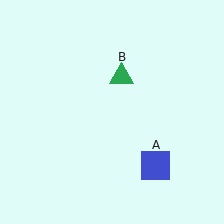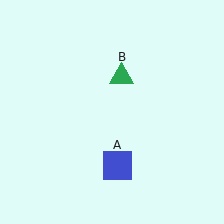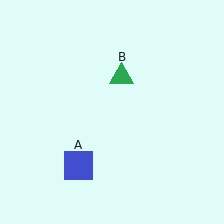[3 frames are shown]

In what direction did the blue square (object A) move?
The blue square (object A) moved left.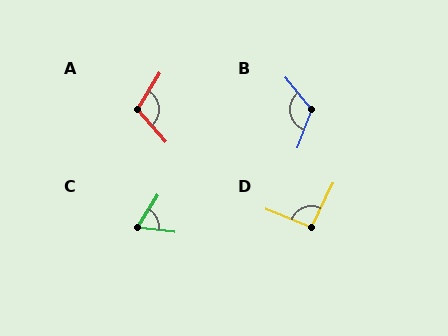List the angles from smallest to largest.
C (65°), D (94°), A (106°), B (120°).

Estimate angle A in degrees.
Approximately 106 degrees.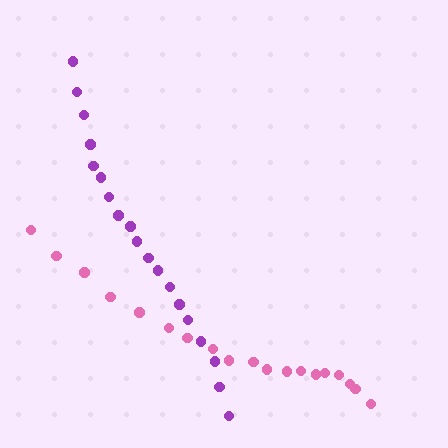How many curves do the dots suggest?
There are 2 distinct paths.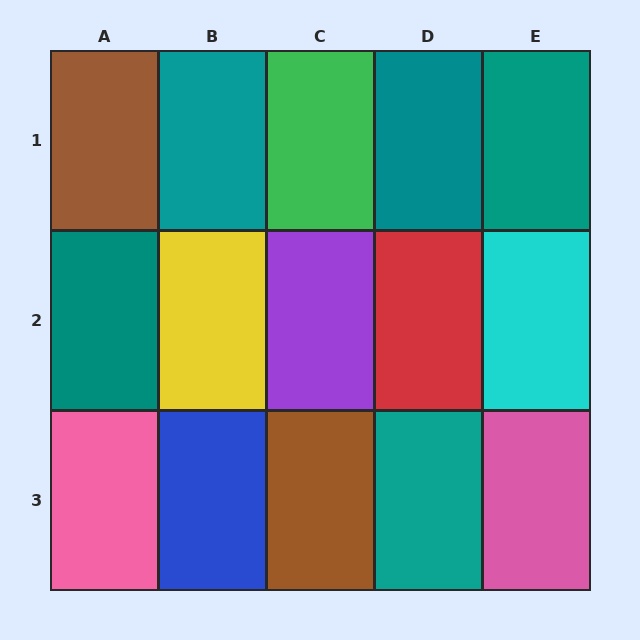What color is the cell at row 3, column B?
Blue.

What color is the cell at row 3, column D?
Teal.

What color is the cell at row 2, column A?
Teal.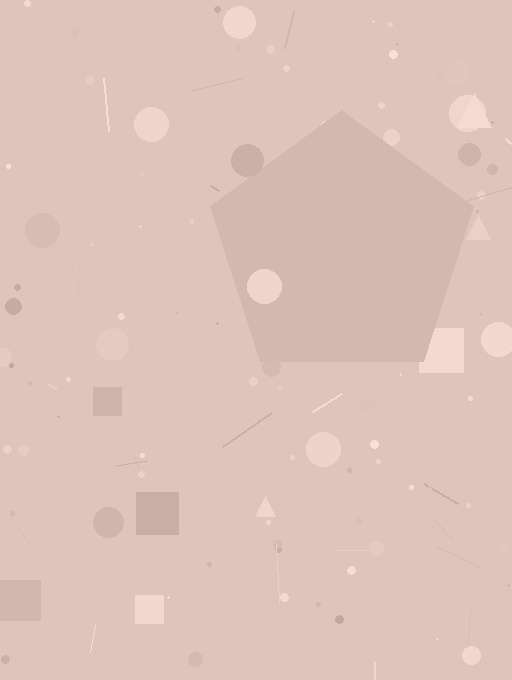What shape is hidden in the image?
A pentagon is hidden in the image.